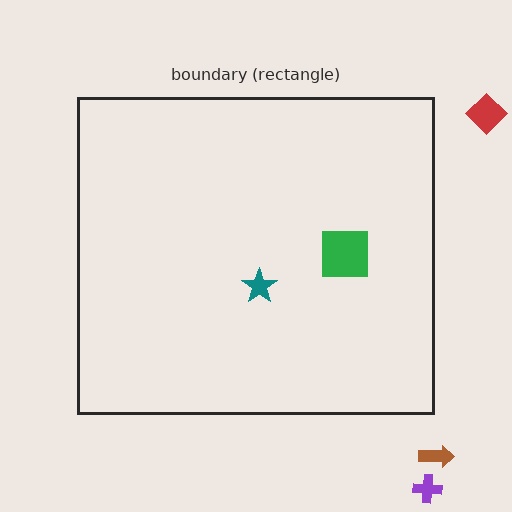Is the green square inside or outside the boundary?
Inside.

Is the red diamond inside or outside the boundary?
Outside.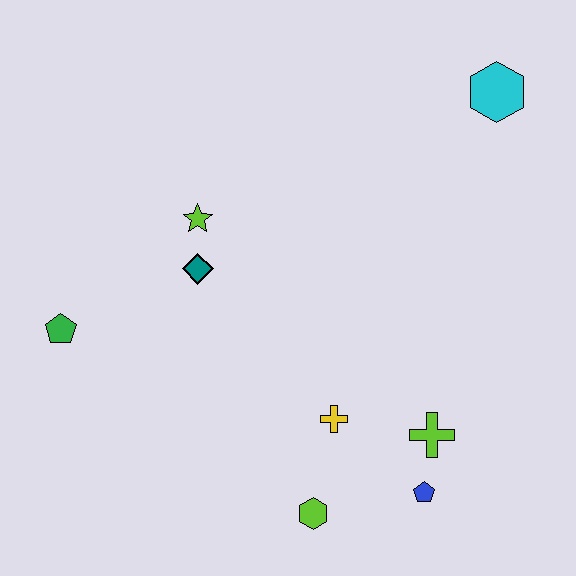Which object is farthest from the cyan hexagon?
The green pentagon is farthest from the cyan hexagon.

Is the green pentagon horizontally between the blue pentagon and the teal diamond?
No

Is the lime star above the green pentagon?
Yes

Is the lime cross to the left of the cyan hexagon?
Yes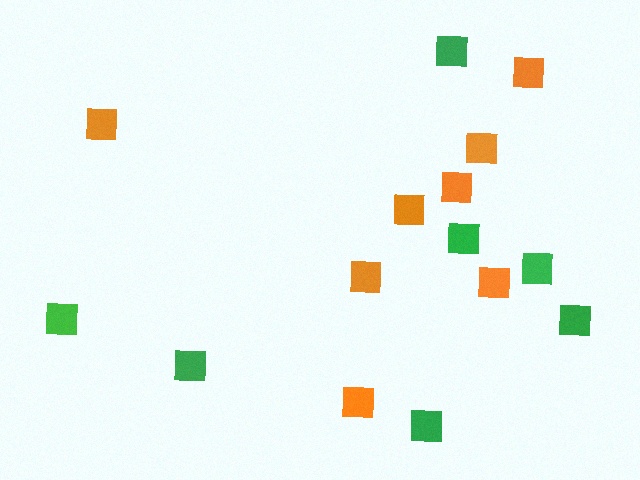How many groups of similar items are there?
There are 2 groups: one group of green squares (7) and one group of orange squares (8).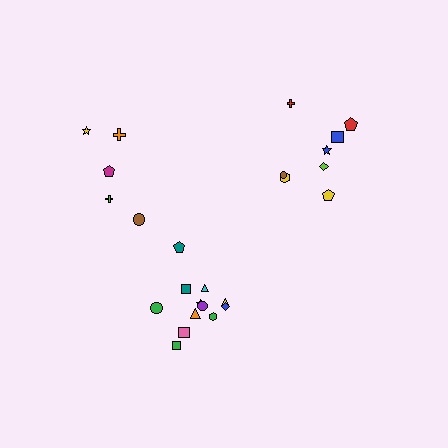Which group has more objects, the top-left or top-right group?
The top-right group.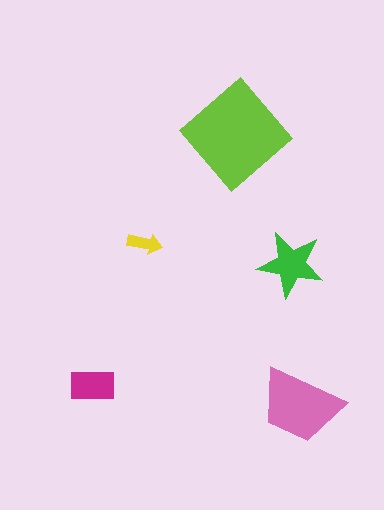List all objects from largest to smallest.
The lime diamond, the pink trapezoid, the green star, the magenta rectangle, the yellow arrow.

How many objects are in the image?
There are 5 objects in the image.